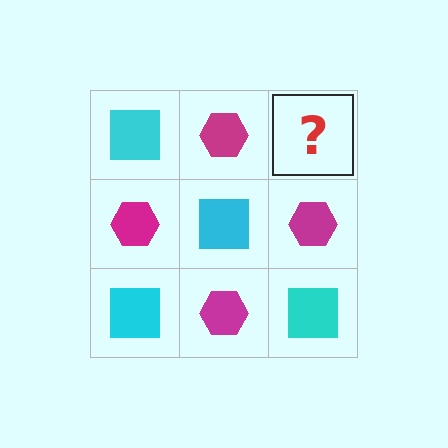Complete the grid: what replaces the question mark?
The question mark should be replaced with a cyan square.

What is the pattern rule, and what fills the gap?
The rule is that it alternates cyan square and magenta hexagon in a checkerboard pattern. The gap should be filled with a cyan square.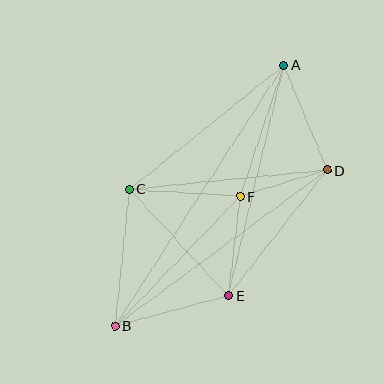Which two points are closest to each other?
Points D and F are closest to each other.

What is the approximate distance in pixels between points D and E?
The distance between D and E is approximately 159 pixels.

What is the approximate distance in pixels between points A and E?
The distance between A and E is approximately 237 pixels.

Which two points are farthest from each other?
Points A and B are farthest from each other.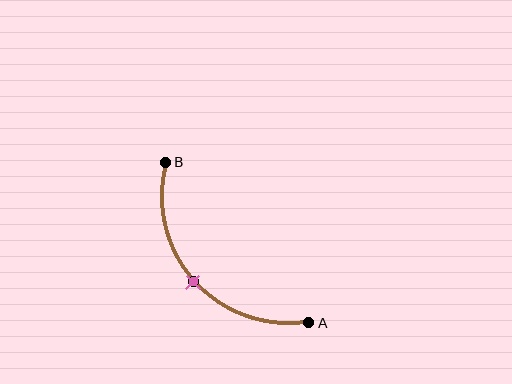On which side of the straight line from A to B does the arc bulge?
The arc bulges below and to the left of the straight line connecting A and B.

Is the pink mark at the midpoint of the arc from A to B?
Yes. The pink mark lies on the arc at equal arc-length from both A and B — it is the arc midpoint.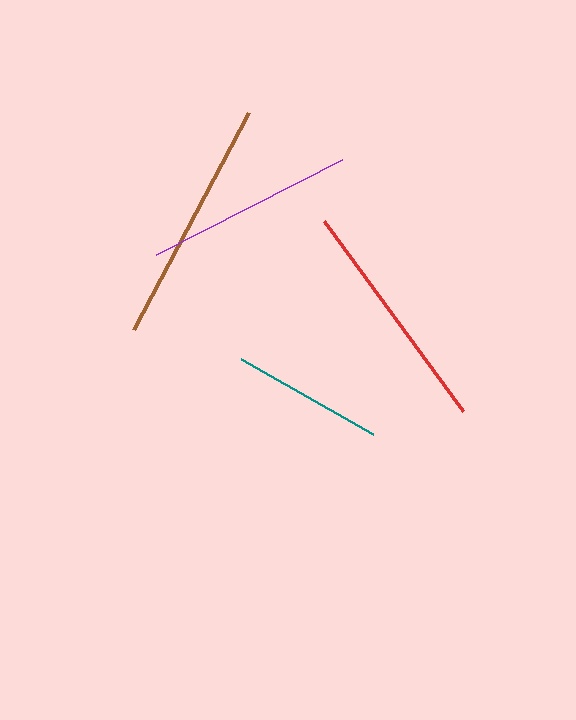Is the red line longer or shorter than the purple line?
The red line is longer than the purple line.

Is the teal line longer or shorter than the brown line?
The brown line is longer than the teal line.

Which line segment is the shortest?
The teal line is the shortest at approximately 151 pixels.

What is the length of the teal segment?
The teal segment is approximately 151 pixels long.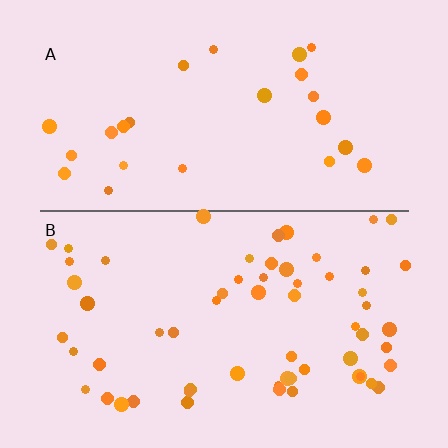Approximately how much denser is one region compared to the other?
Approximately 2.5× — region B over region A.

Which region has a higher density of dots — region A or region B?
B (the bottom).